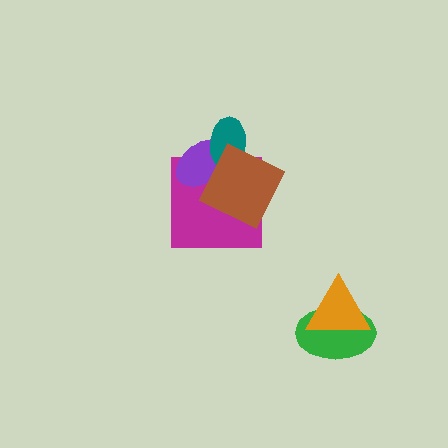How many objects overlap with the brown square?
3 objects overlap with the brown square.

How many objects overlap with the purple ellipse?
3 objects overlap with the purple ellipse.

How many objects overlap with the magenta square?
3 objects overlap with the magenta square.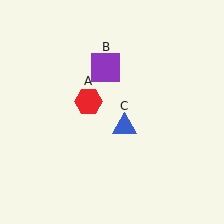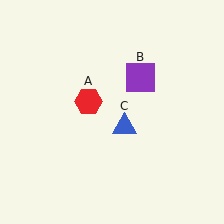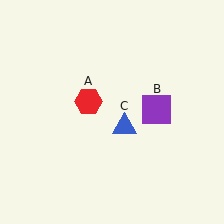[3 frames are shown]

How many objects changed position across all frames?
1 object changed position: purple square (object B).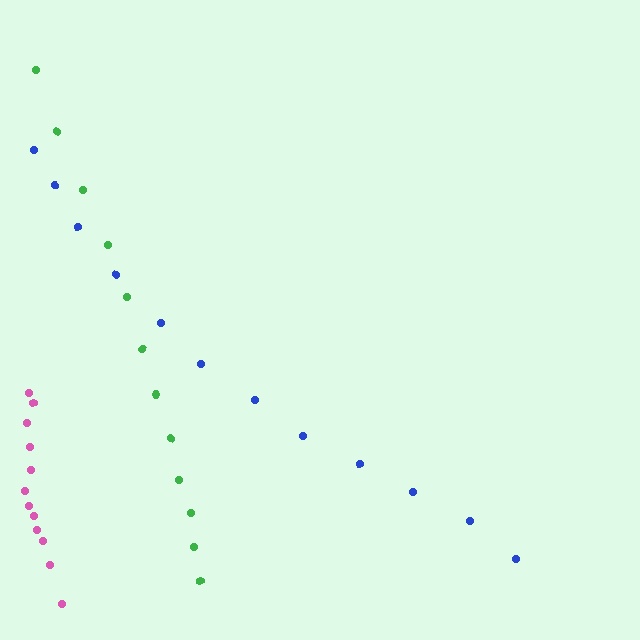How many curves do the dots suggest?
There are 3 distinct paths.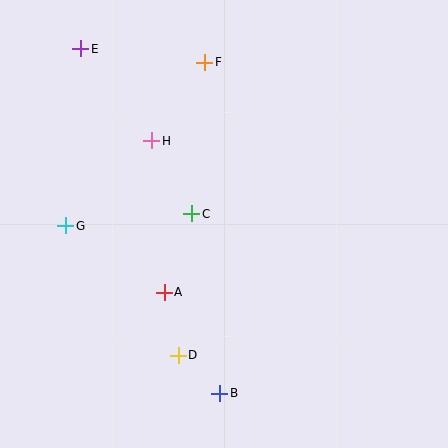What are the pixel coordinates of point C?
Point C is at (192, 214).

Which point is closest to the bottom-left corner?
Point D is closest to the bottom-left corner.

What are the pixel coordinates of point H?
Point H is at (152, 141).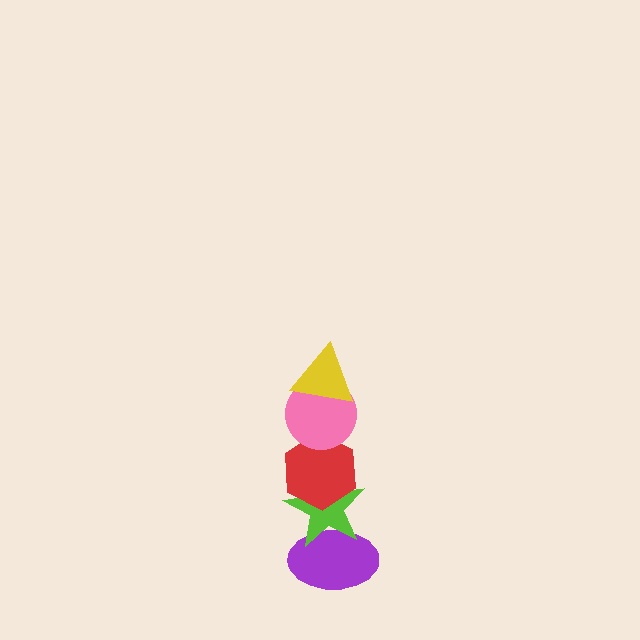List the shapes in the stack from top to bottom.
From top to bottom: the yellow triangle, the pink circle, the red hexagon, the lime star, the purple ellipse.